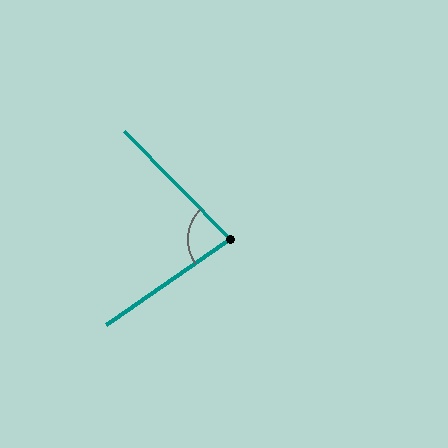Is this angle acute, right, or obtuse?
It is acute.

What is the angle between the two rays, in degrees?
Approximately 80 degrees.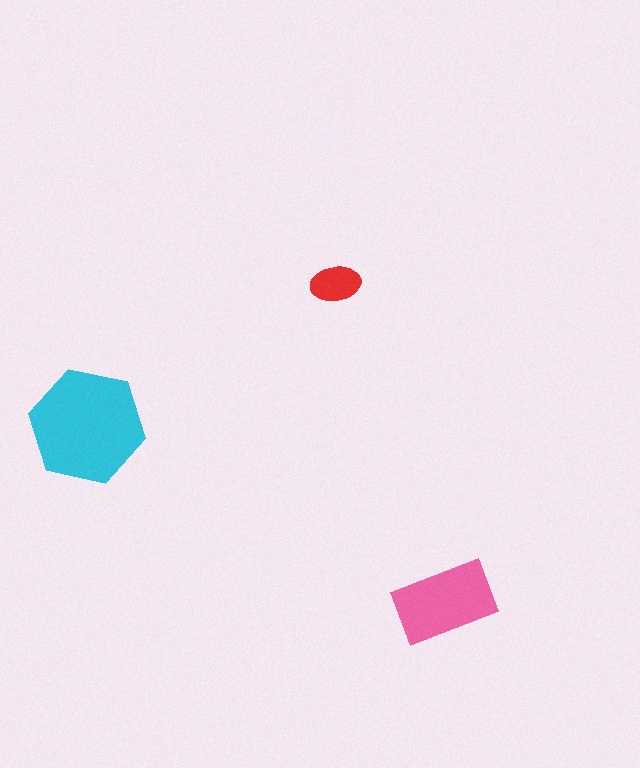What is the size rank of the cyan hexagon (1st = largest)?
1st.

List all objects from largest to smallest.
The cyan hexagon, the pink rectangle, the red ellipse.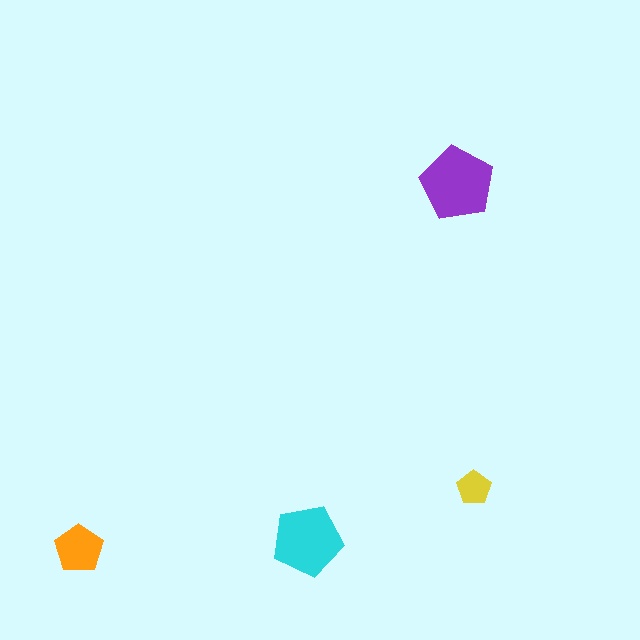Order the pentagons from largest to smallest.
the purple one, the cyan one, the orange one, the yellow one.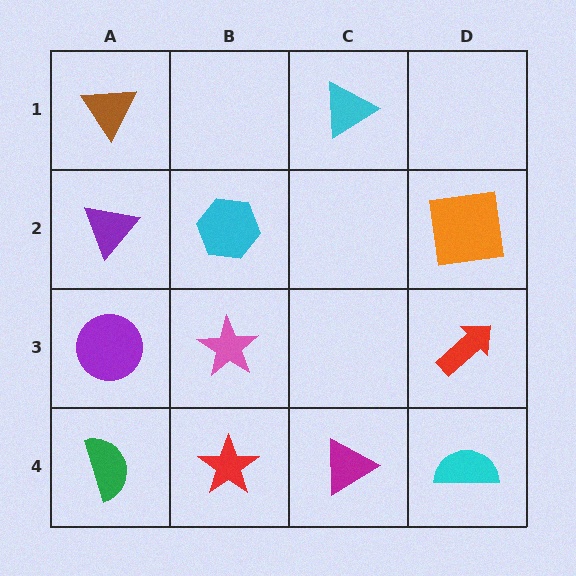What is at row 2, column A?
A purple triangle.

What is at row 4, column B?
A red star.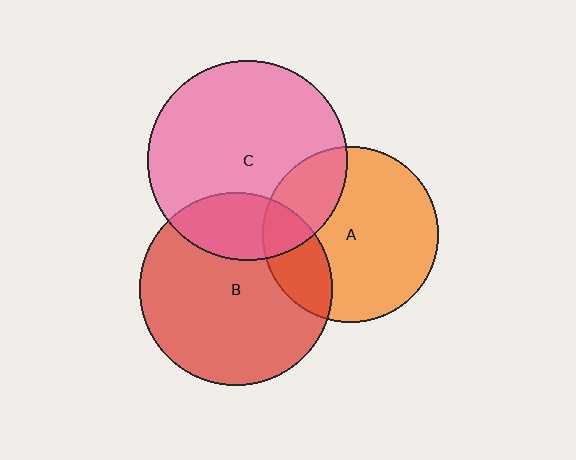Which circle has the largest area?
Circle C (pink).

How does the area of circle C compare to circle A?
Approximately 1.3 times.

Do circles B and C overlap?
Yes.